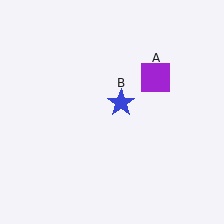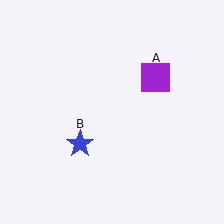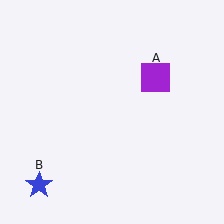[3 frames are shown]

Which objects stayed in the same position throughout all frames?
Purple square (object A) remained stationary.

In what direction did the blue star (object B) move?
The blue star (object B) moved down and to the left.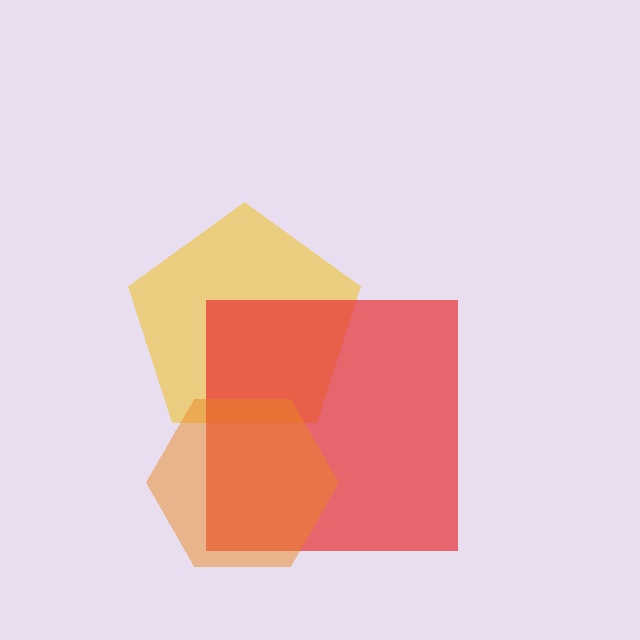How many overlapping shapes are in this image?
There are 3 overlapping shapes in the image.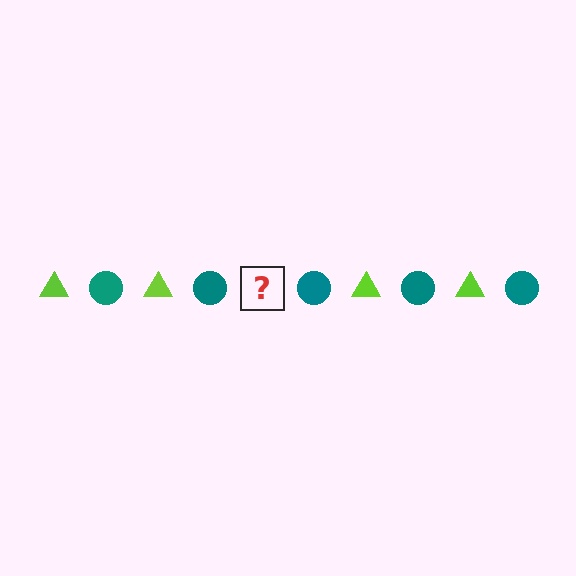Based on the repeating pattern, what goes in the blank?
The blank should be a lime triangle.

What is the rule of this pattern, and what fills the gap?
The rule is that the pattern alternates between lime triangle and teal circle. The gap should be filled with a lime triangle.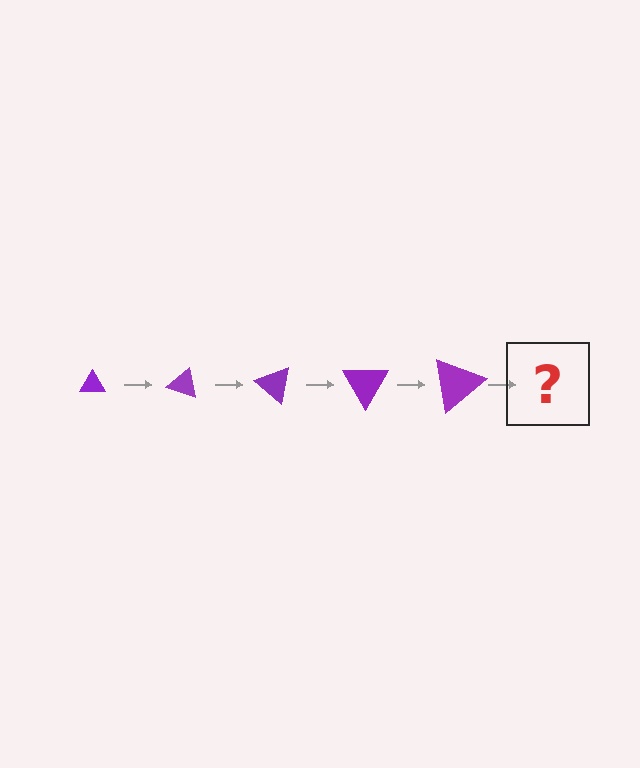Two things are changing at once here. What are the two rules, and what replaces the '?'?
The two rules are that the triangle grows larger each step and it rotates 20 degrees each step. The '?' should be a triangle, larger than the previous one and rotated 100 degrees from the start.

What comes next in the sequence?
The next element should be a triangle, larger than the previous one and rotated 100 degrees from the start.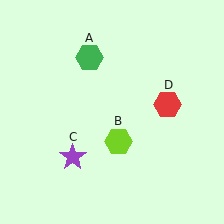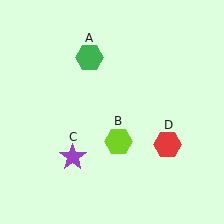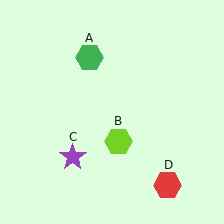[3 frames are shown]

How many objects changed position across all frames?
1 object changed position: red hexagon (object D).